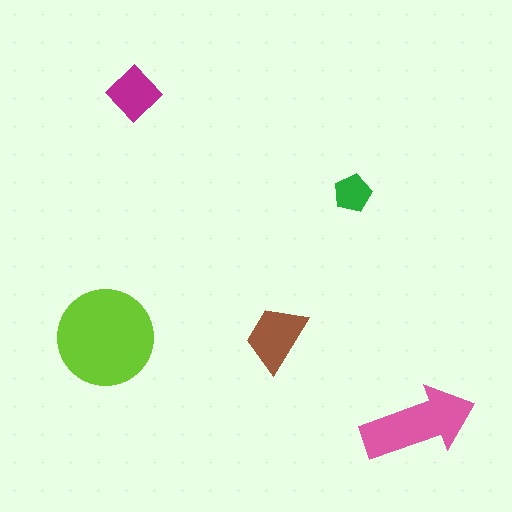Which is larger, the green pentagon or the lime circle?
The lime circle.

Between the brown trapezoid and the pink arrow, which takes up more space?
The pink arrow.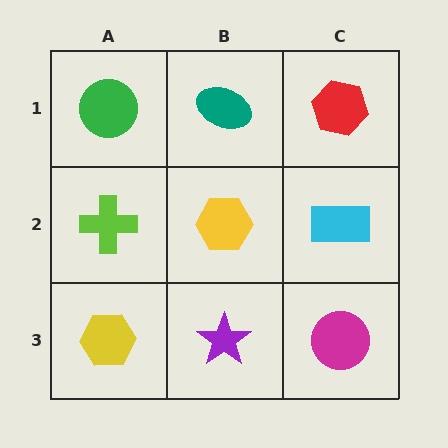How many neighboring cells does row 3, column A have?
2.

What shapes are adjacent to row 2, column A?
A green circle (row 1, column A), a yellow hexagon (row 3, column A), a yellow hexagon (row 2, column B).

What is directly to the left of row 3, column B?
A yellow hexagon.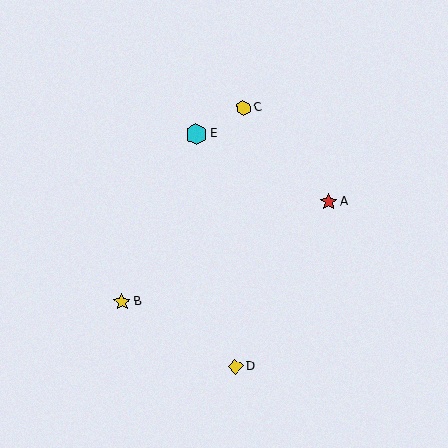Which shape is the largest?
The cyan hexagon (labeled E) is the largest.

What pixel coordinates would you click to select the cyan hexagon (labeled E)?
Click at (196, 134) to select the cyan hexagon E.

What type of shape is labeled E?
Shape E is a cyan hexagon.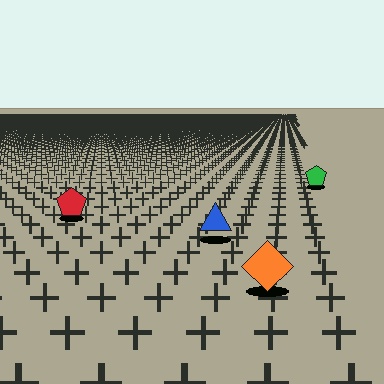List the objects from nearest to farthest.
From nearest to farthest: the orange diamond, the blue triangle, the red pentagon, the green pentagon.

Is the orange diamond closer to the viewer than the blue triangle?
Yes. The orange diamond is closer — you can tell from the texture gradient: the ground texture is coarser near it.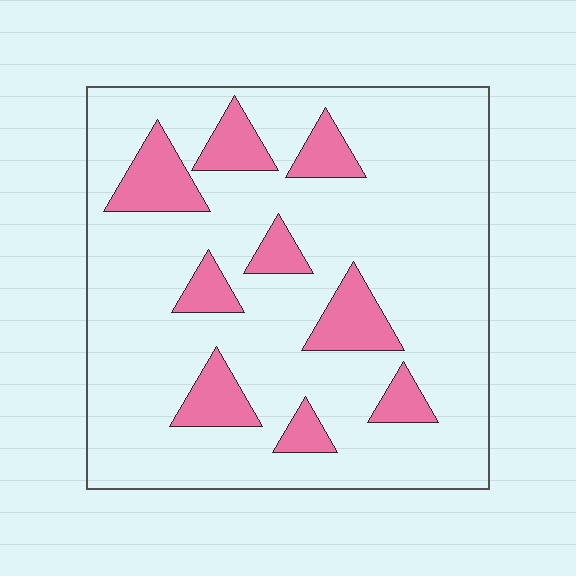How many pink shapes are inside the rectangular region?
9.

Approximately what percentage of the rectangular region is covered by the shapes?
Approximately 20%.